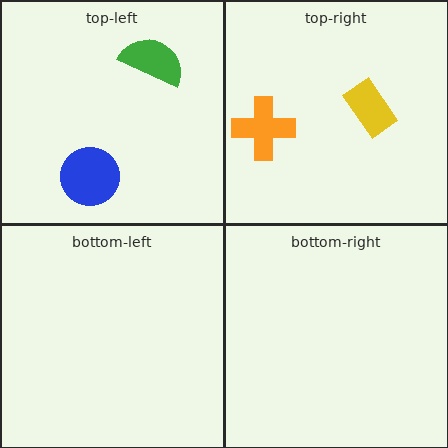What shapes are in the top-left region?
The green semicircle, the blue circle.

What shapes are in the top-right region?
The yellow rectangle, the orange cross.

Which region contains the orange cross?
The top-right region.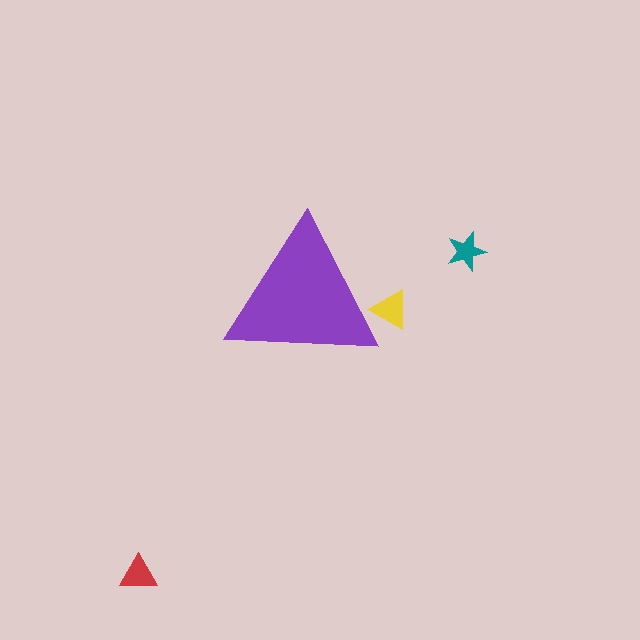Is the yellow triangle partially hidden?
Yes, the yellow triangle is partially hidden behind the purple triangle.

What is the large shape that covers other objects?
A purple triangle.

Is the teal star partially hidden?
No, the teal star is fully visible.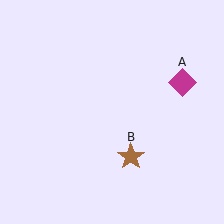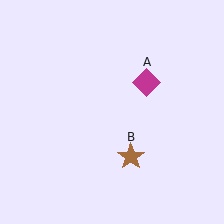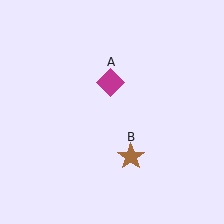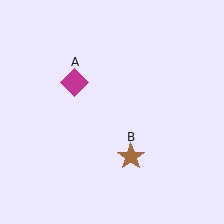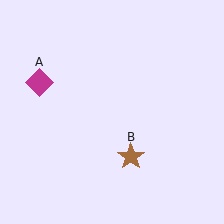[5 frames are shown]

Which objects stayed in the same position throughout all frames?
Brown star (object B) remained stationary.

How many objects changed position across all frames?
1 object changed position: magenta diamond (object A).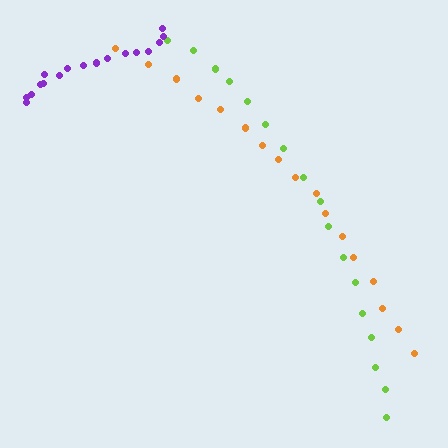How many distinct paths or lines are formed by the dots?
There are 3 distinct paths.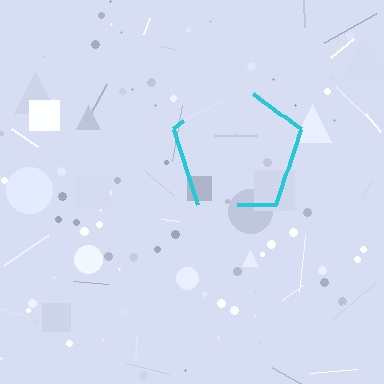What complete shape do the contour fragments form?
The contour fragments form a pentagon.